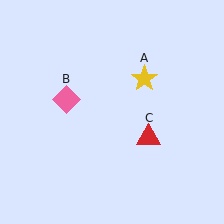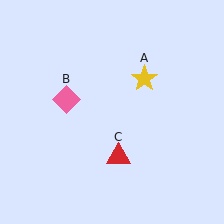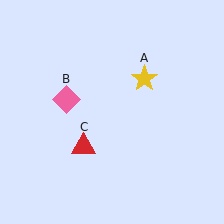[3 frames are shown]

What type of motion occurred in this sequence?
The red triangle (object C) rotated clockwise around the center of the scene.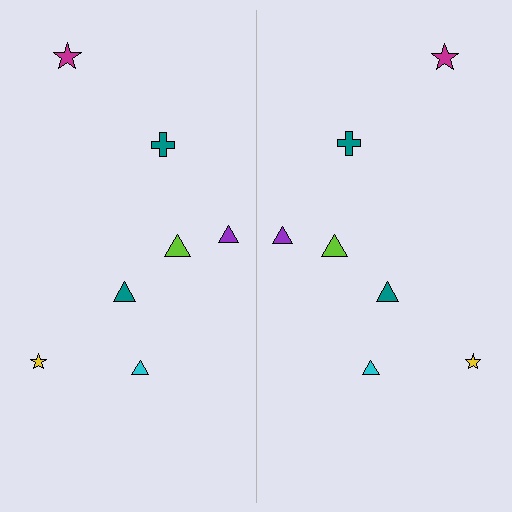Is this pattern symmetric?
Yes, this pattern has bilateral (reflection) symmetry.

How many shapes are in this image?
There are 14 shapes in this image.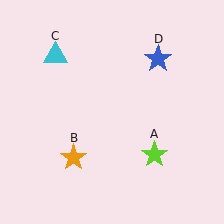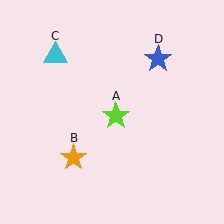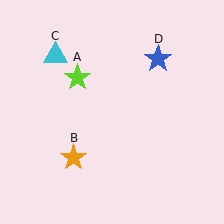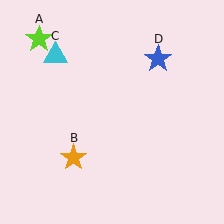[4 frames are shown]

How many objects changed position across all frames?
1 object changed position: lime star (object A).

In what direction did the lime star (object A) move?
The lime star (object A) moved up and to the left.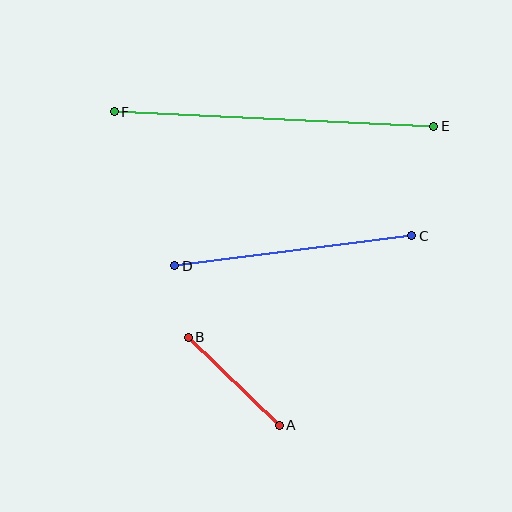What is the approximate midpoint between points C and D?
The midpoint is at approximately (293, 251) pixels.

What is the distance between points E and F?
The distance is approximately 320 pixels.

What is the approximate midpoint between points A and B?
The midpoint is at approximately (234, 381) pixels.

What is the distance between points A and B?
The distance is approximately 127 pixels.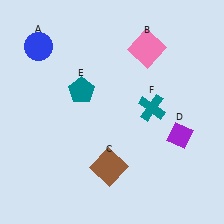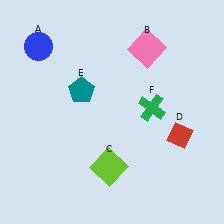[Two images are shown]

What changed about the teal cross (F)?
In Image 1, F is teal. In Image 2, it changed to green.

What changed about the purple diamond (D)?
In Image 1, D is purple. In Image 2, it changed to red.